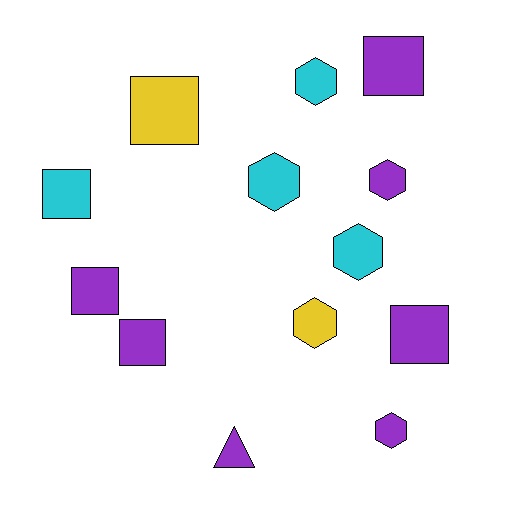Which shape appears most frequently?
Hexagon, with 6 objects.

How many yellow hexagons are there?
There is 1 yellow hexagon.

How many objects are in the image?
There are 13 objects.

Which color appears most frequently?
Purple, with 7 objects.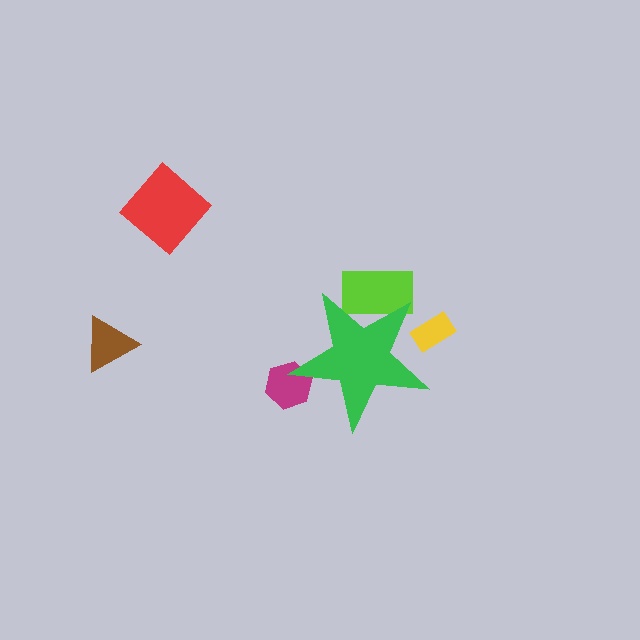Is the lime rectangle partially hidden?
Yes, the lime rectangle is partially hidden behind the green star.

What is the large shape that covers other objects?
A green star.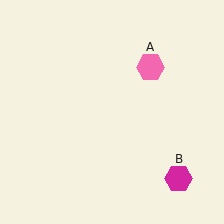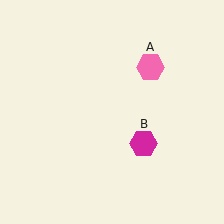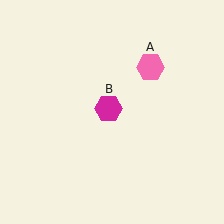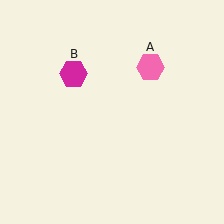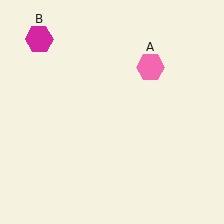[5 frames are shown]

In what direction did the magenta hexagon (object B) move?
The magenta hexagon (object B) moved up and to the left.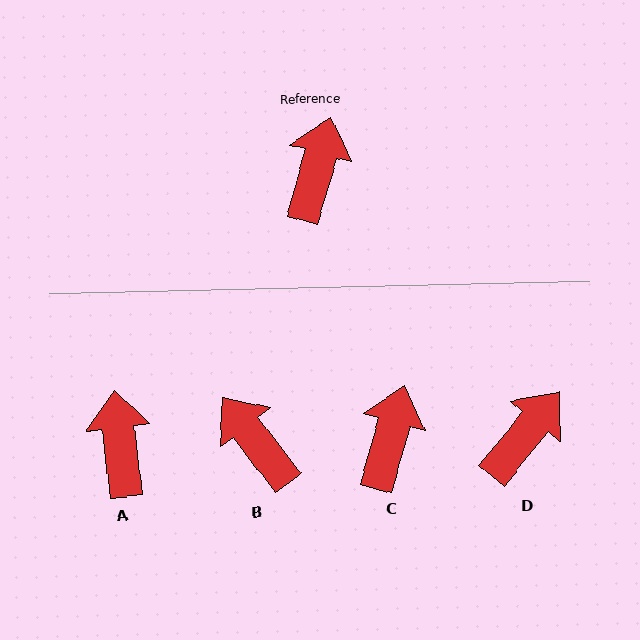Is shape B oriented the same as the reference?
No, it is off by about 53 degrees.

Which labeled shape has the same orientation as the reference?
C.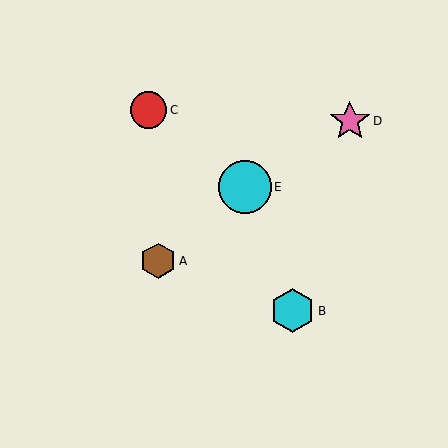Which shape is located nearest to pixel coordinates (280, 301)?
The cyan hexagon (labeled B) at (293, 311) is nearest to that location.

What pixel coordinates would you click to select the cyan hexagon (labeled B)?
Click at (293, 311) to select the cyan hexagon B.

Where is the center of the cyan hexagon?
The center of the cyan hexagon is at (293, 311).